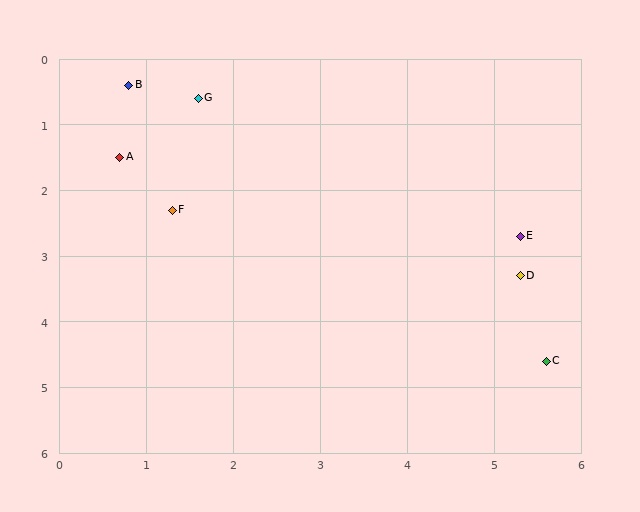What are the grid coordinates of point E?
Point E is at approximately (5.3, 2.7).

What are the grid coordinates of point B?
Point B is at approximately (0.8, 0.4).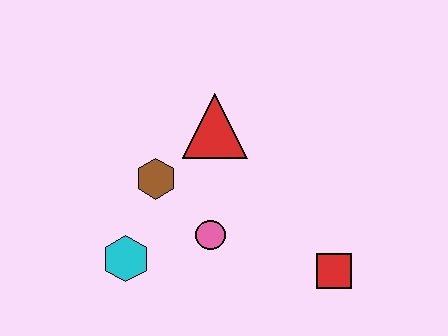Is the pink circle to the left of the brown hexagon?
No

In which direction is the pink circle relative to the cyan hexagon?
The pink circle is to the right of the cyan hexagon.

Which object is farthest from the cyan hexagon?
The red square is farthest from the cyan hexagon.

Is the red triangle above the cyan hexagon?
Yes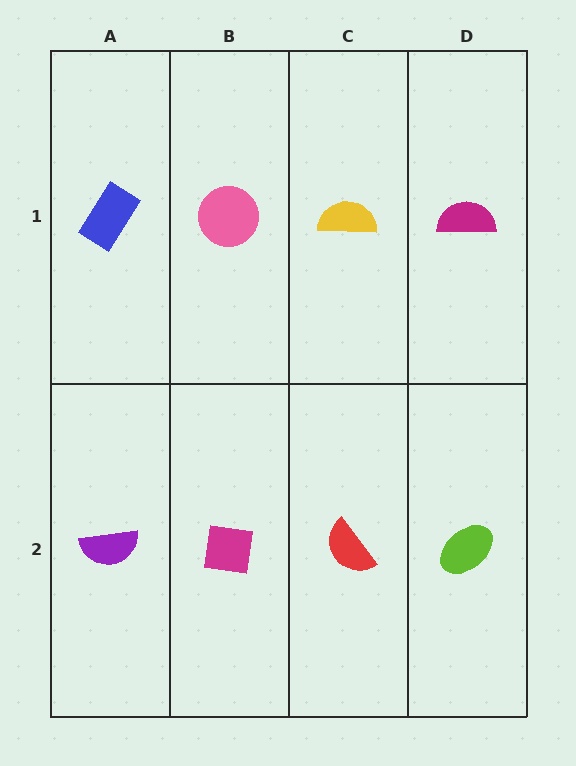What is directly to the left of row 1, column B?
A blue rectangle.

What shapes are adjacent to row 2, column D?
A magenta semicircle (row 1, column D), a red semicircle (row 2, column C).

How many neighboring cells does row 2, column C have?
3.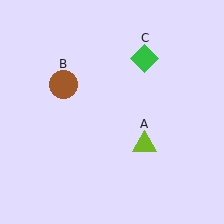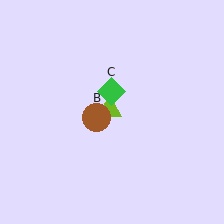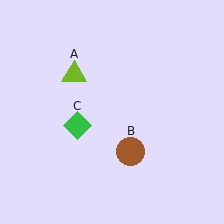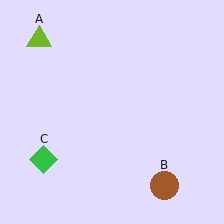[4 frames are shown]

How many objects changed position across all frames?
3 objects changed position: lime triangle (object A), brown circle (object B), green diamond (object C).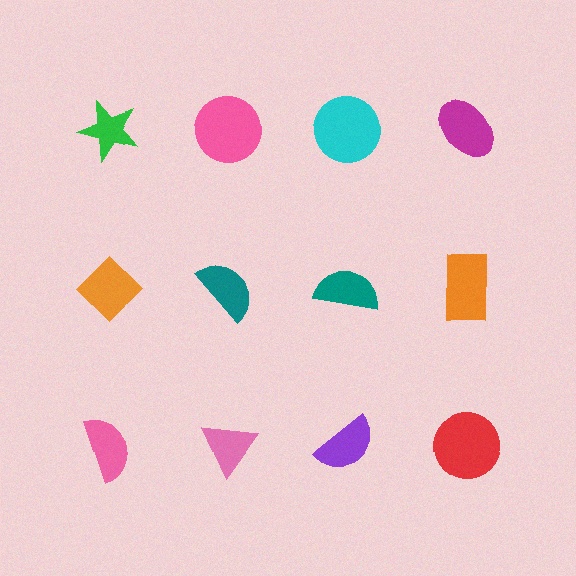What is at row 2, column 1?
An orange diamond.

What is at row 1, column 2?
A pink circle.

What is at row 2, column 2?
A teal semicircle.